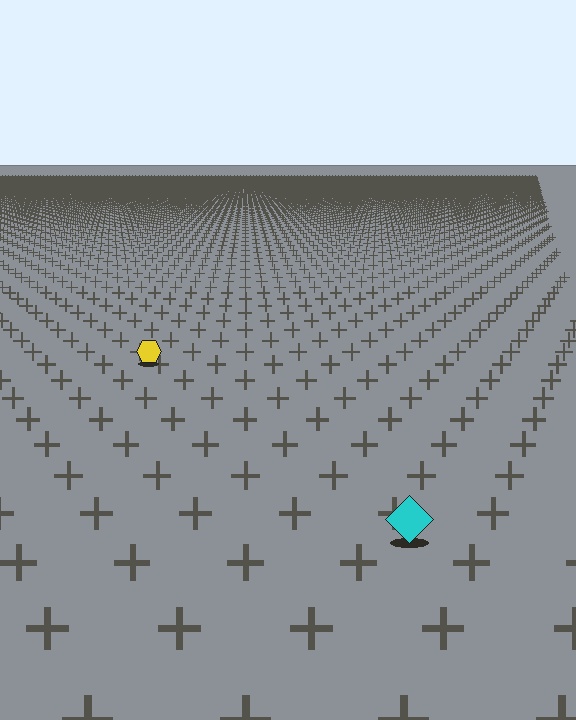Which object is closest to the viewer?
The cyan diamond is closest. The texture marks near it are larger and more spread out.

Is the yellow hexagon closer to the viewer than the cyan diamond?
No. The cyan diamond is closer — you can tell from the texture gradient: the ground texture is coarser near it.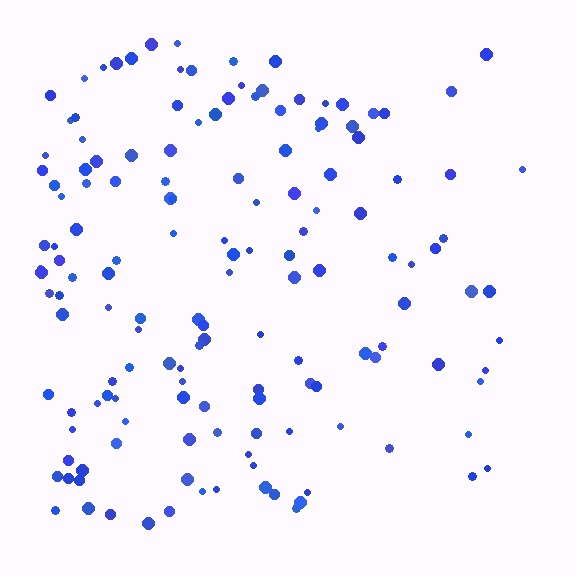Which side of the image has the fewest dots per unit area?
The right.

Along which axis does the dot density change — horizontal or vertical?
Horizontal.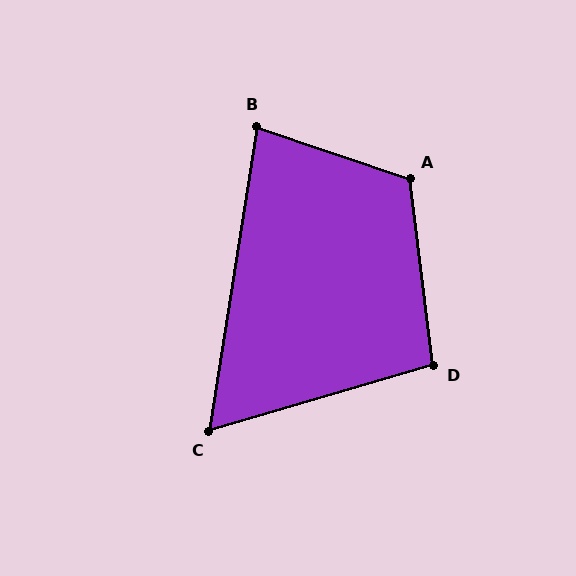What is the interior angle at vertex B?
Approximately 80 degrees (acute).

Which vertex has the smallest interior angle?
C, at approximately 65 degrees.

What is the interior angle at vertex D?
Approximately 100 degrees (obtuse).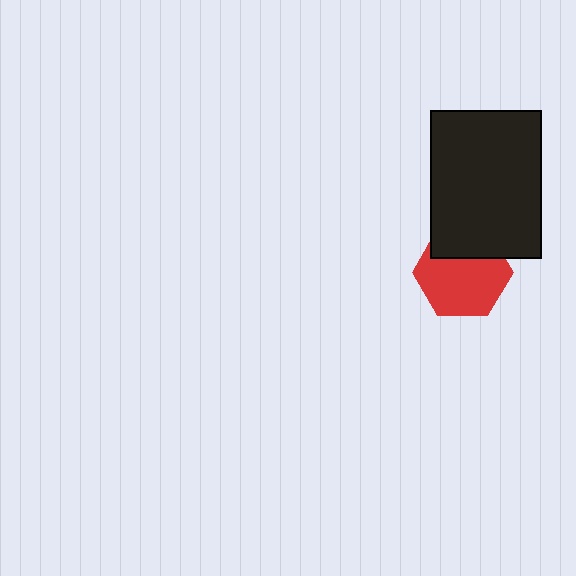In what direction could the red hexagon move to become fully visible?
The red hexagon could move down. That would shift it out from behind the black rectangle entirely.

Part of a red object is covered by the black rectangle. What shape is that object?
It is a hexagon.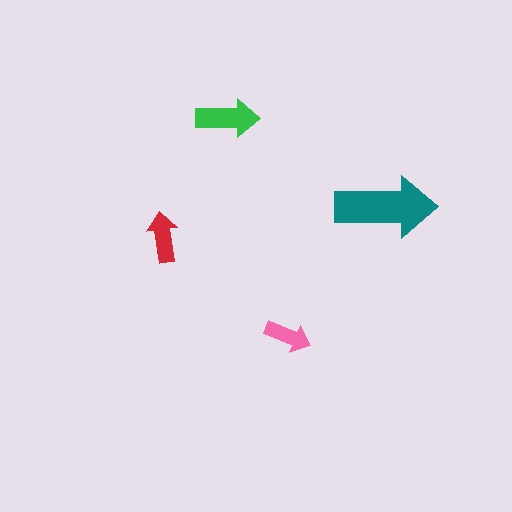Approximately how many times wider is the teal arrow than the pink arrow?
About 2 times wider.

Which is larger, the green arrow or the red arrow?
The green one.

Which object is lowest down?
The pink arrow is bottommost.